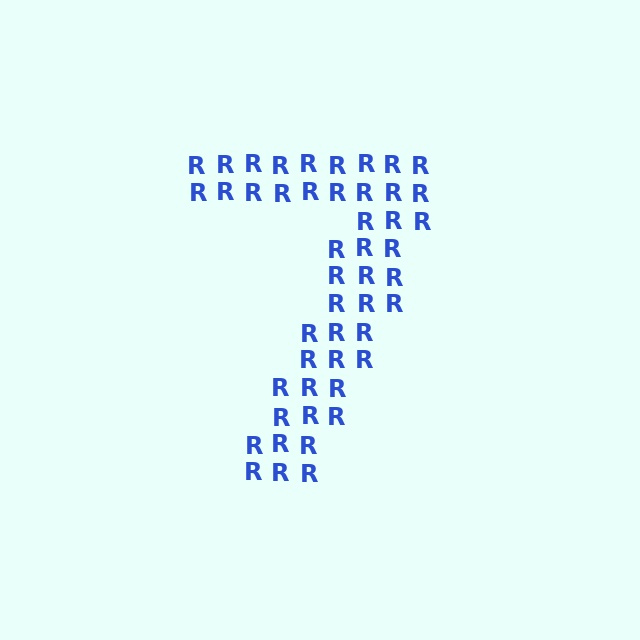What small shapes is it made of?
It is made of small letter R's.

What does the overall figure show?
The overall figure shows the digit 7.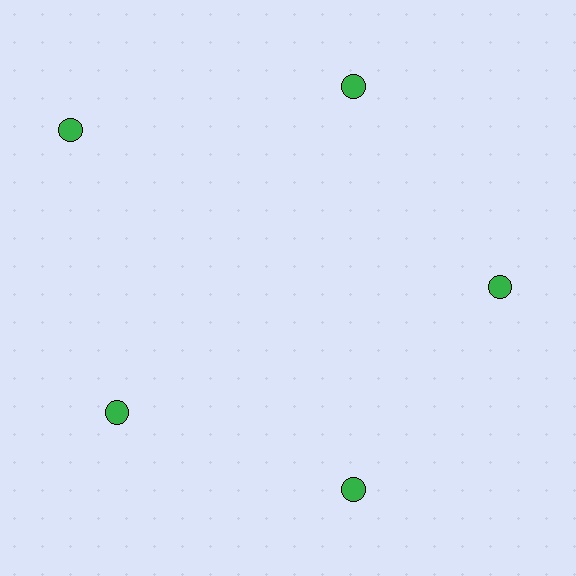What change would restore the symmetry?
The symmetry would be restored by moving it inward, back onto the ring so that all 5 circles sit at equal angles and equal distance from the center.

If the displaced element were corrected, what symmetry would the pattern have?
It would have 5-fold rotational symmetry — the pattern would map onto itself every 72 degrees.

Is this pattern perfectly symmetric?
No. The 5 green circles are arranged in a ring, but one element near the 10 o'clock position is pushed outward from the center, breaking the 5-fold rotational symmetry.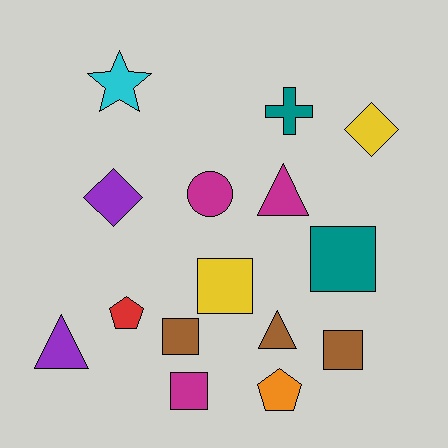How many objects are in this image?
There are 15 objects.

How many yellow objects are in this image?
There are 2 yellow objects.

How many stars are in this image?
There is 1 star.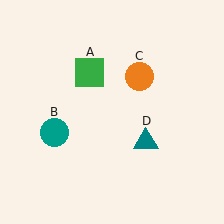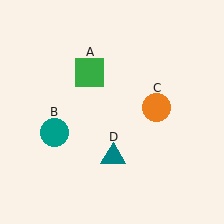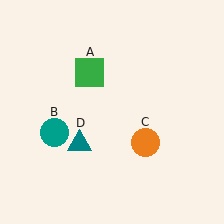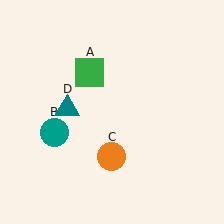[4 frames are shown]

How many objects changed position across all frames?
2 objects changed position: orange circle (object C), teal triangle (object D).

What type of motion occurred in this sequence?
The orange circle (object C), teal triangle (object D) rotated clockwise around the center of the scene.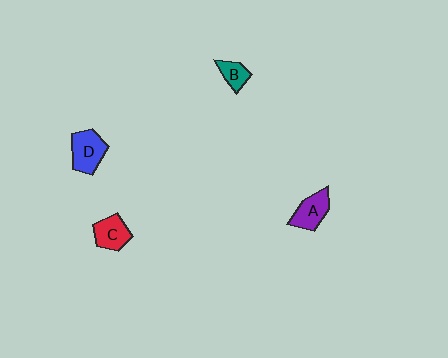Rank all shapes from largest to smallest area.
From largest to smallest: D (blue), A (purple), C (red), B (teal).